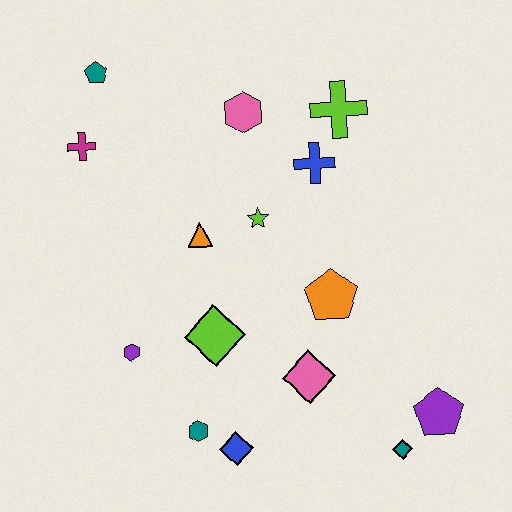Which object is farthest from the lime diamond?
The teal pentagon is farthest from the lime diamond.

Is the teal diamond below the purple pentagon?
Yes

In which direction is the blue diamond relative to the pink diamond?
The blue diamond is to the left of the pink diamond.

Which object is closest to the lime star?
The orange triangle is closest to the lime star.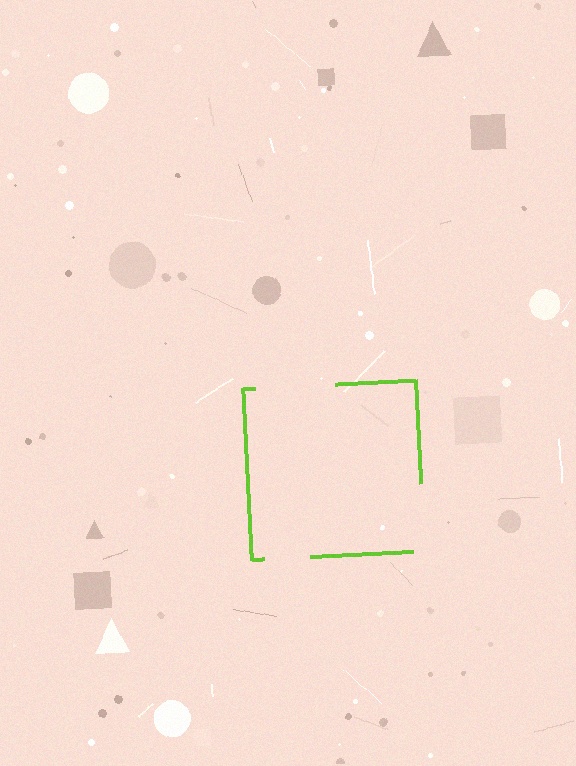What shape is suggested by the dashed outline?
The dashed outline suggests a square.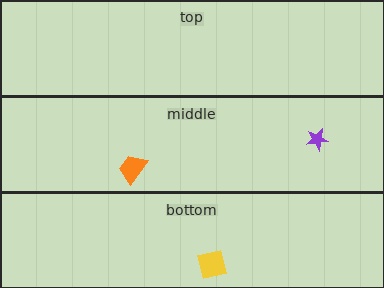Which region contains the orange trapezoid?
The middle region.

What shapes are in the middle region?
The purple star, the orange trapezoid.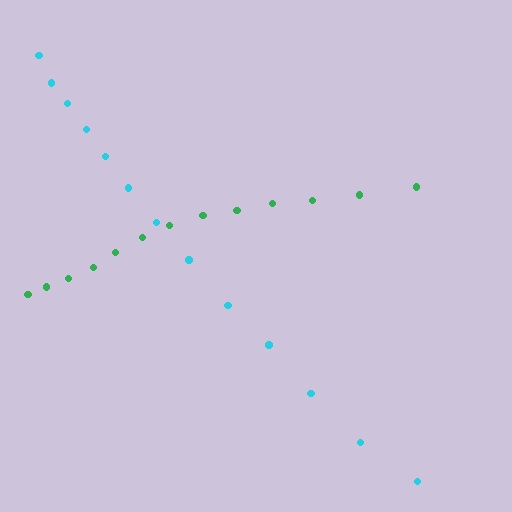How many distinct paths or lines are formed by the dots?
There are 2 distinct paths.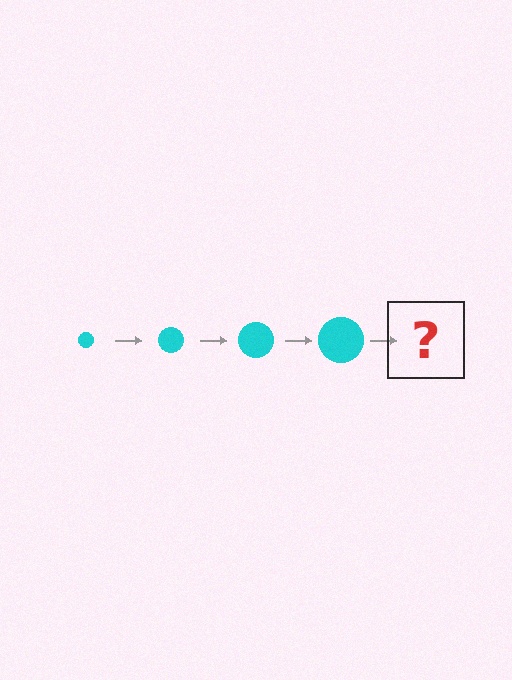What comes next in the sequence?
The next element should be a cyan circle, larger than the previous one.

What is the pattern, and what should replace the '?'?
The pattern is that the circle gets progressively larger each step. The '?' should be a cyan circle, larger than the previous one.